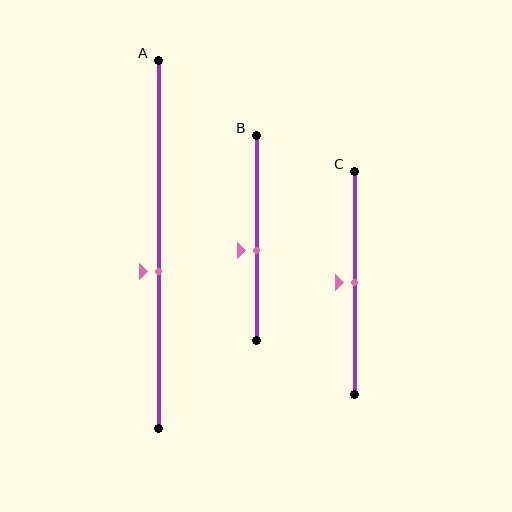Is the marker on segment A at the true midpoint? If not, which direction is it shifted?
No, the marker on segment A is shifted downward by about 7% of the segment length.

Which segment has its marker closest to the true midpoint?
Segment C has its marker closest to the true midpoint.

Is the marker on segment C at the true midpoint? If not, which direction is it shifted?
Yes, the marker on segment C is at the true midpoint.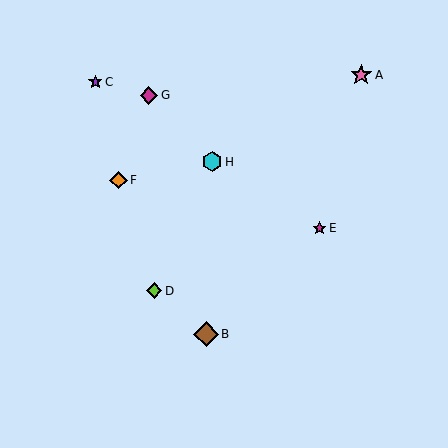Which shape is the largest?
The brown diamond (labeled B) is the largest.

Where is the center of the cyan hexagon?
The center of the cyan hexagon is at (212, 162).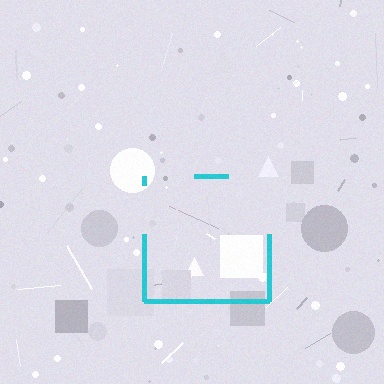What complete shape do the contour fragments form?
The contour fragments form a square.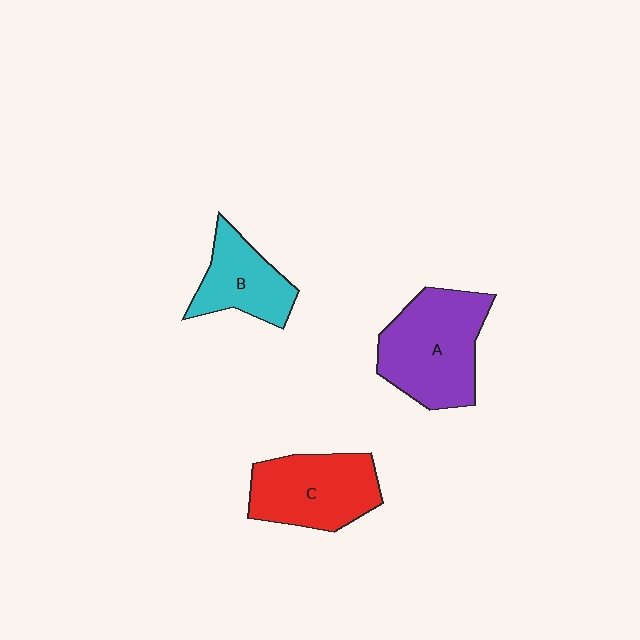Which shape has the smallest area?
Shape B (cyan).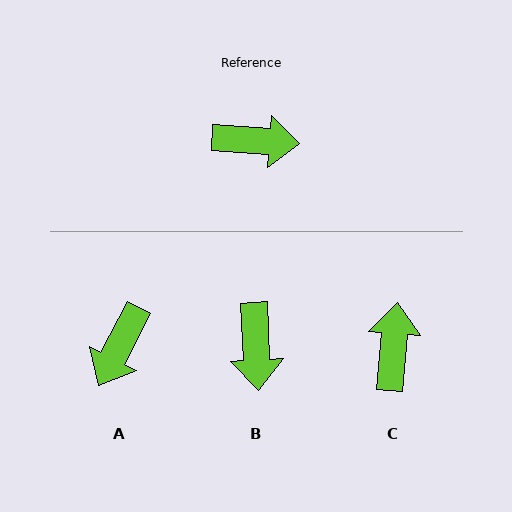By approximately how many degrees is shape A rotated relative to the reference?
Approximately 113 degrees clockwise.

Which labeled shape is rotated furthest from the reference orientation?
A, about 113 degrees away.